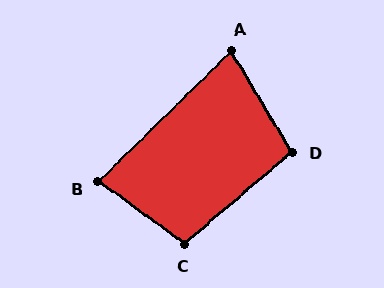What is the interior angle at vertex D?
Approximately 99 degrees (obtuse).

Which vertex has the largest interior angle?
C, at approximately 103 degrees.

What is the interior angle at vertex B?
Approximately 81 degrees (acute).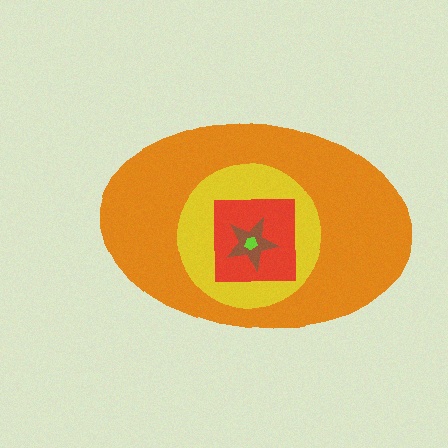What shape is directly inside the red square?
The brown star.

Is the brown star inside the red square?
Yes.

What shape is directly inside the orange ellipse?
The yellow circle.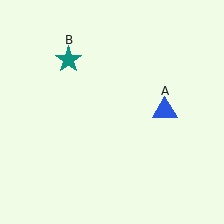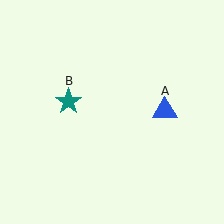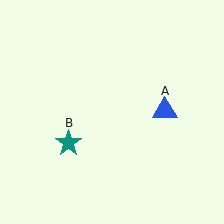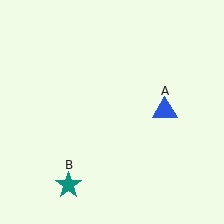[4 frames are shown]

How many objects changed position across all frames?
1 object changed position: teal star (object B).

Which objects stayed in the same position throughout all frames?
Blue triangle (object A) remained stationary.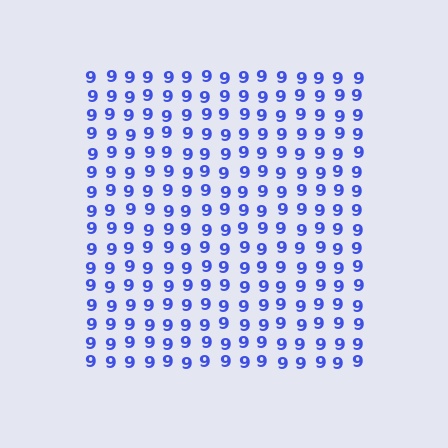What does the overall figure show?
The overall figure shows a square.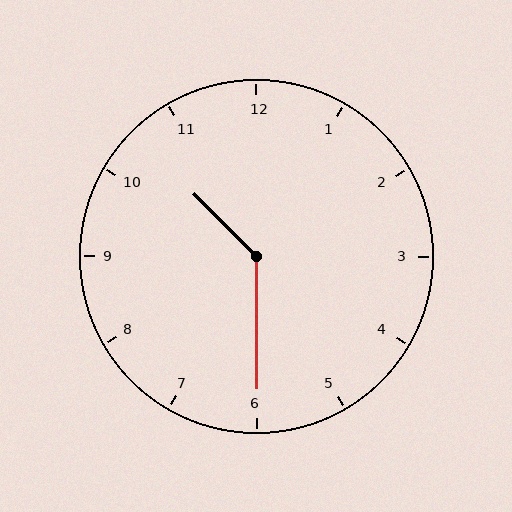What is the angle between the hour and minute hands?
Approximately 135 degrees.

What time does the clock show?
10:30.